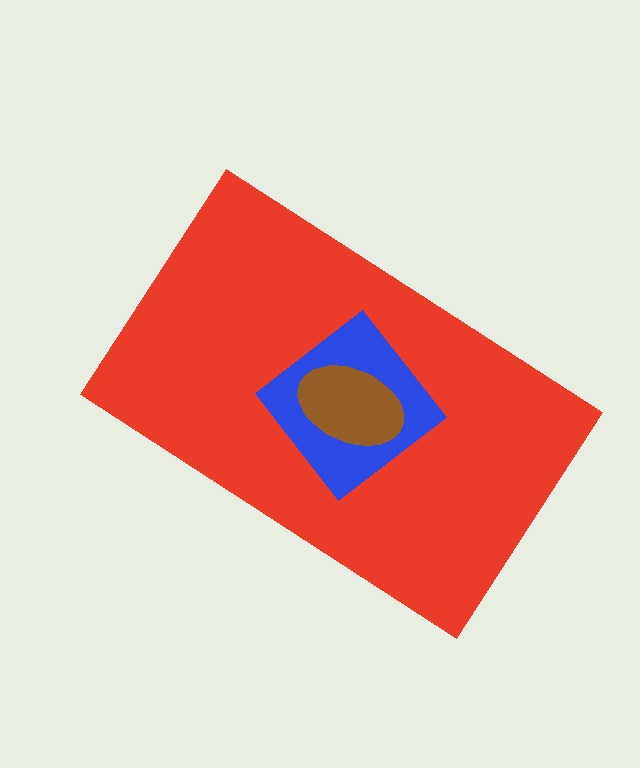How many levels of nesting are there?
3.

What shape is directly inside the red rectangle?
The blue diamond.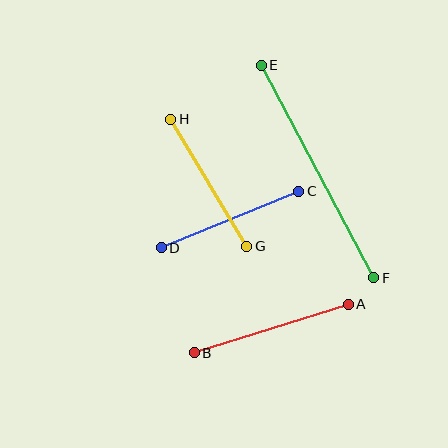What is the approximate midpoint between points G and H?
The midpoint is at approximately (209, 183) pixels.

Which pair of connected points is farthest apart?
Points E and F are farthest apart.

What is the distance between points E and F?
The distance is approximately 241 pixels.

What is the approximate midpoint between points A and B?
The midpoint is at approximately (271, 328) pixels.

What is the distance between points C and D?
The distance is approximately 149 pixels.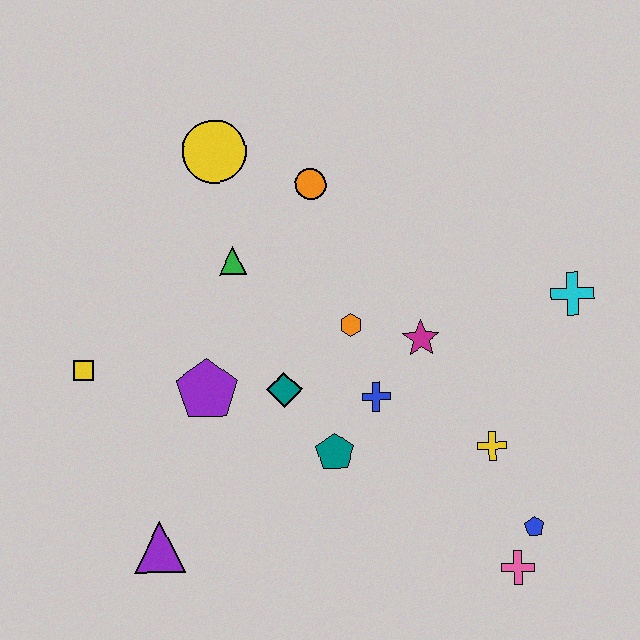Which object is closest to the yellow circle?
The orange circle is closest to the yellow circle.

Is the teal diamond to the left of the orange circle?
Yes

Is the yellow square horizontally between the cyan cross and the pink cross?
No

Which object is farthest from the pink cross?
The yellow circle is farthest from the pink cross.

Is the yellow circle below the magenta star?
No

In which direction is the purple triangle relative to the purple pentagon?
The purple triangle is below the purple pentagon.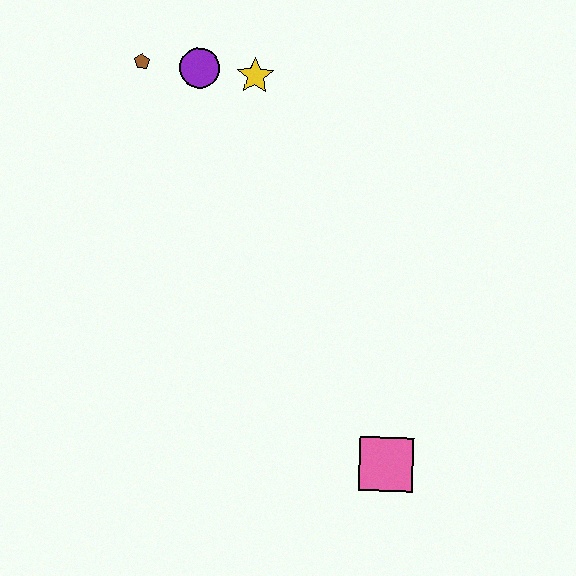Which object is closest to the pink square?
The yellow star is closest to the pink square.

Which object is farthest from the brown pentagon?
The pink square is farthest from the brown pentagon.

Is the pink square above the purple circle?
No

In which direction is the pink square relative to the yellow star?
The pink square is below the yellow star.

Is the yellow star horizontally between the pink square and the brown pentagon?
Yes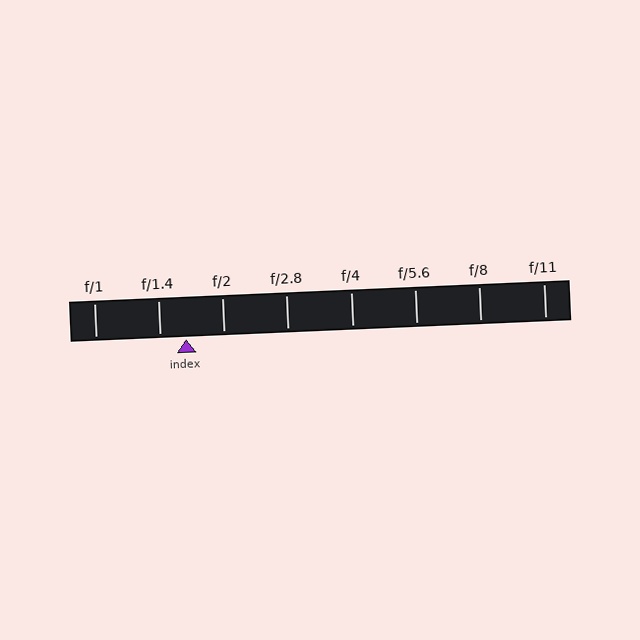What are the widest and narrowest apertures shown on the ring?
The widest aperture shown is f/1 and the narrowest is f/11.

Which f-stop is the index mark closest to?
The index mark is closest to f/1.4.